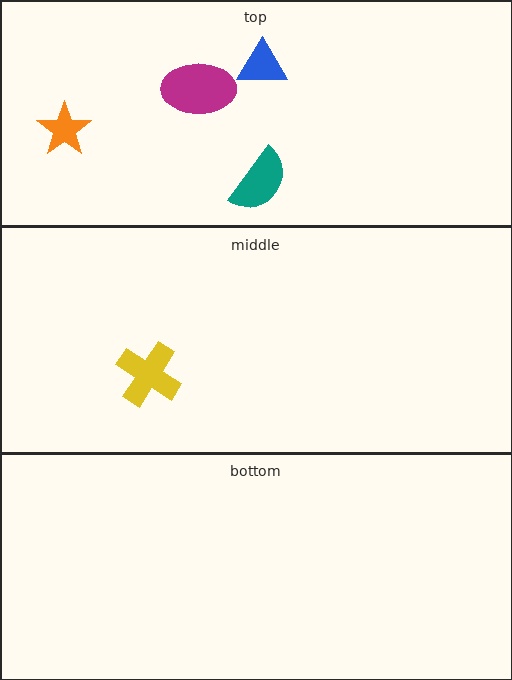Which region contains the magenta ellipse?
The top region.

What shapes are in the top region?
The blue triangle, the orange star, the teal semicircle, the magenta ellipse.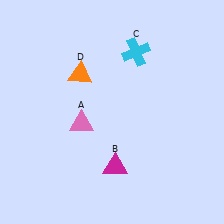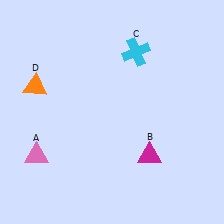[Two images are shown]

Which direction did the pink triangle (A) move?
The pink triangle (A) moved left.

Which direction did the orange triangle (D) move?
The orange triangle (D) moved left.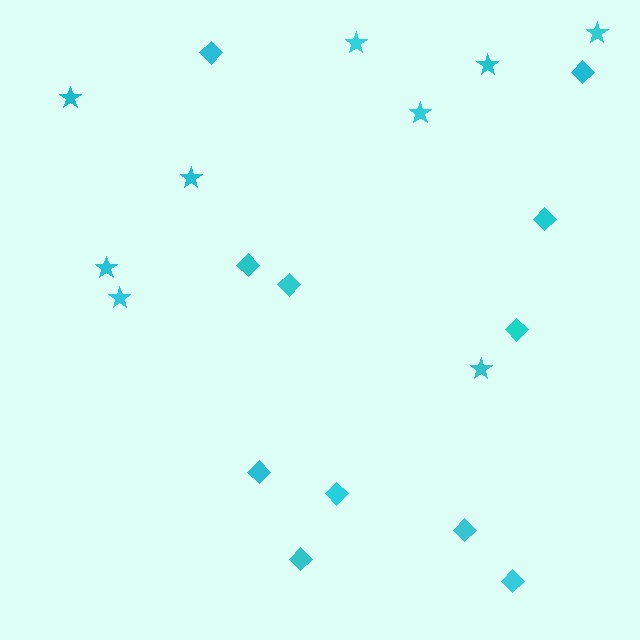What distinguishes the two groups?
There are 2 groups: one group of stars (9) and one group of diamonds (11).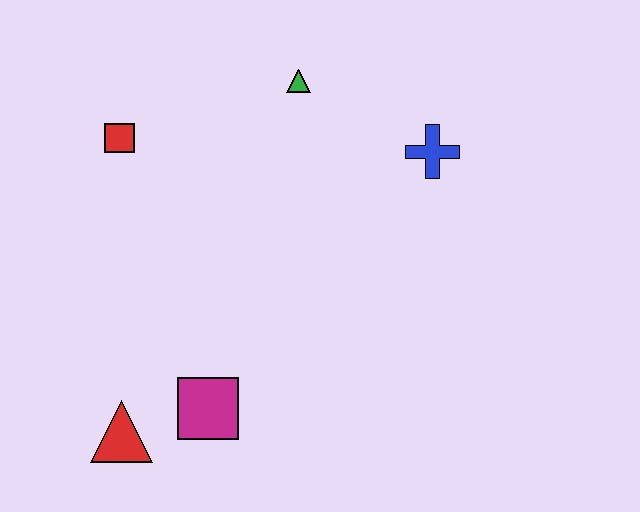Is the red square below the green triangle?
Yes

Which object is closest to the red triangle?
The magenta square is closest to the red triangle.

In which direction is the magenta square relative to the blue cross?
The magenta square is below the blue cross.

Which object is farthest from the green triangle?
The red triangle is farthest from the green triangle.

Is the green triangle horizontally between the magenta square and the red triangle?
No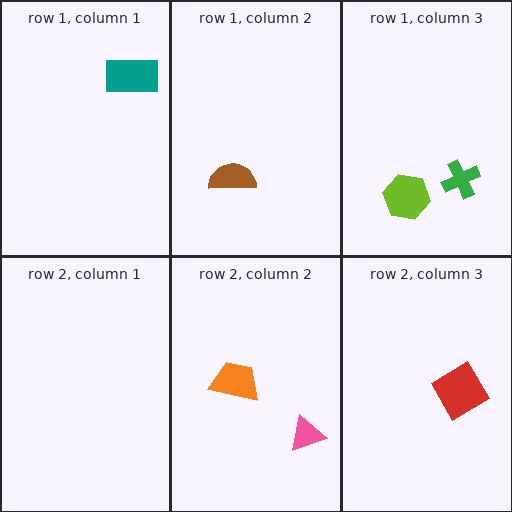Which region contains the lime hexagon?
The row 1, column 3 region.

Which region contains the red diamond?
The row 2, column 3 region.